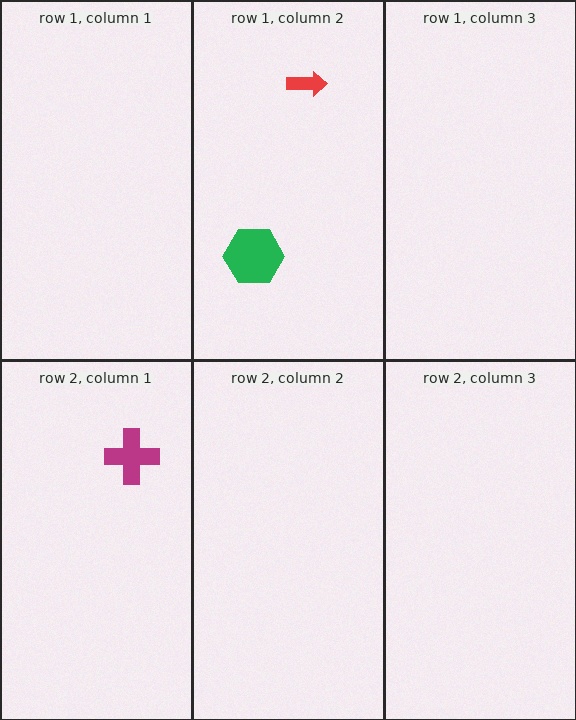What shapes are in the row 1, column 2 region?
The red arrow, the green hexagon.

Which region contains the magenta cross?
The row 2, column 1 region.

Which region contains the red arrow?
The row 1, column 2 region.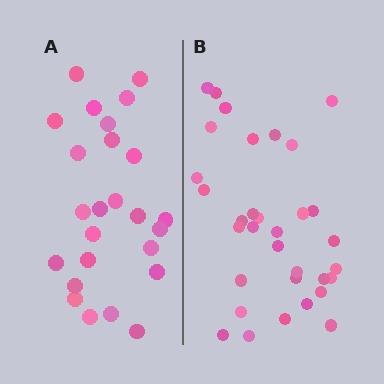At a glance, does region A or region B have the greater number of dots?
Region B (the right region) has more dots.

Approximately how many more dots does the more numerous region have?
Region B has roughly 8 or so more dots than region A.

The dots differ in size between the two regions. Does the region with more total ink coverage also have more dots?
No. Region A has more total ink coverage because its dots are larger, but region B actually contains more individual dots. Total area can be misleading — the number of items is what matters here.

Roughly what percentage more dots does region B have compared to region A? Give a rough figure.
About 30% more.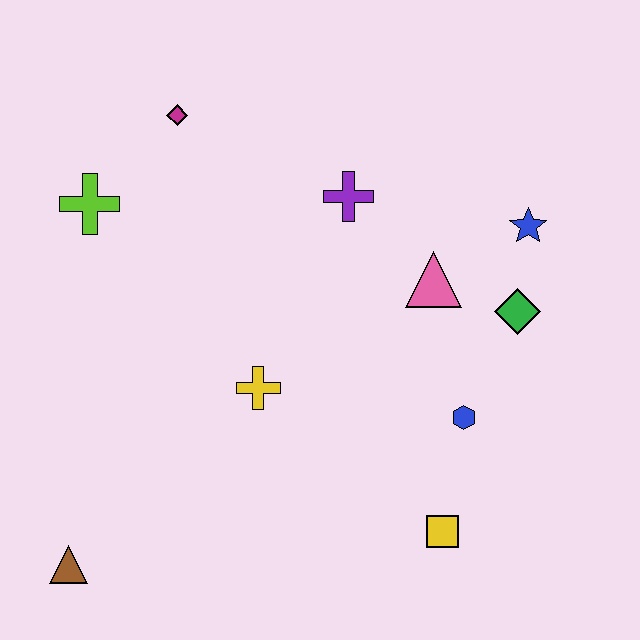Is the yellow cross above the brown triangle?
Yes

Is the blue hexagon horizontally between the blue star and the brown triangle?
Yes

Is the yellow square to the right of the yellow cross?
Yes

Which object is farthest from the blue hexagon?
The lime cross is farthest from the blue hexagon.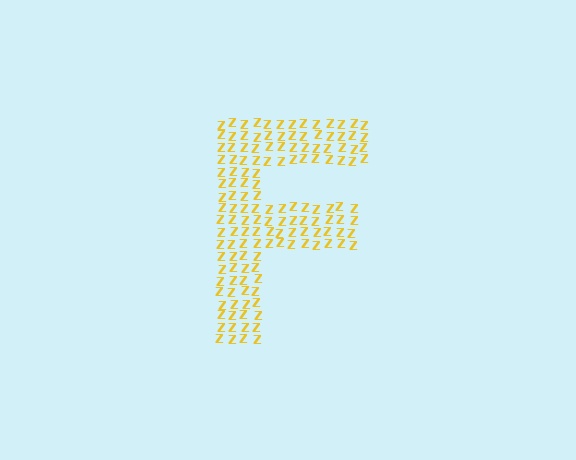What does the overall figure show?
The overall figure shows the letter F.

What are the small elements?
The small elements are letter Z's.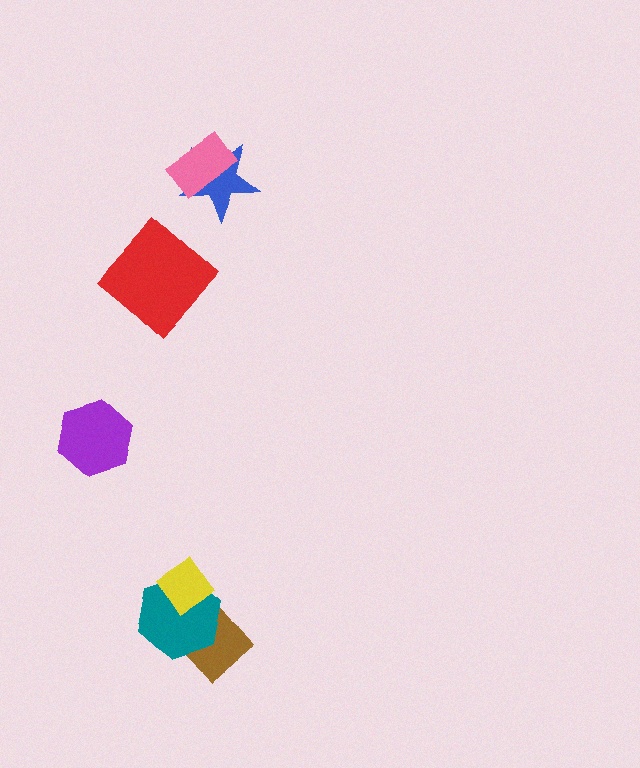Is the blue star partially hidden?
Yes, it is partially covered by another shape.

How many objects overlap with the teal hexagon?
2 objects overlap with the teal hexagon.